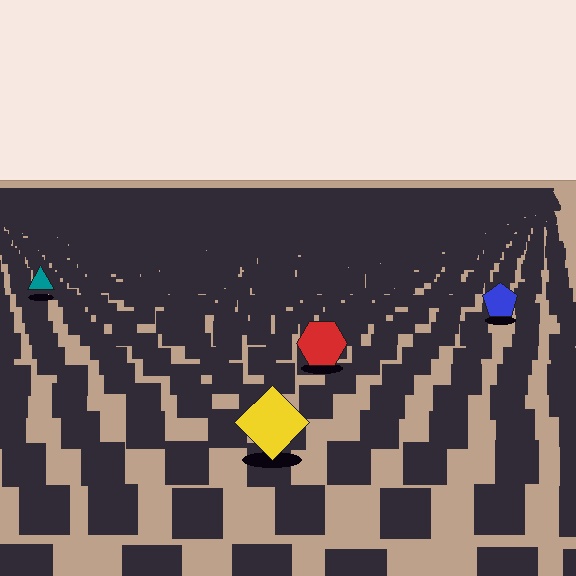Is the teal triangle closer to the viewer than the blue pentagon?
No. The blue pentagon is closer — you can tell from the texture gradient: the ground texture is coarser near it.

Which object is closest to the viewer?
The yellow diamond is closest. The texture marks near it are larger and more spread out.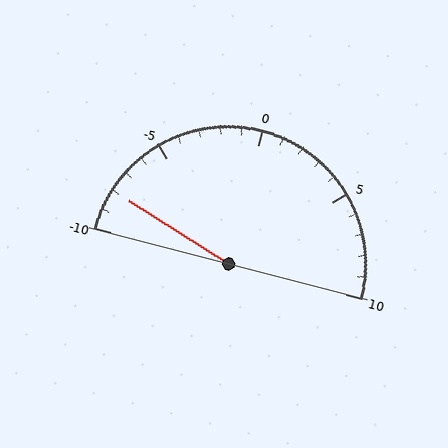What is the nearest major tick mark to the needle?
The nearest major tick mark is -10.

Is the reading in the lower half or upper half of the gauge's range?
The reading is in the lower half of the range (-10 to 10).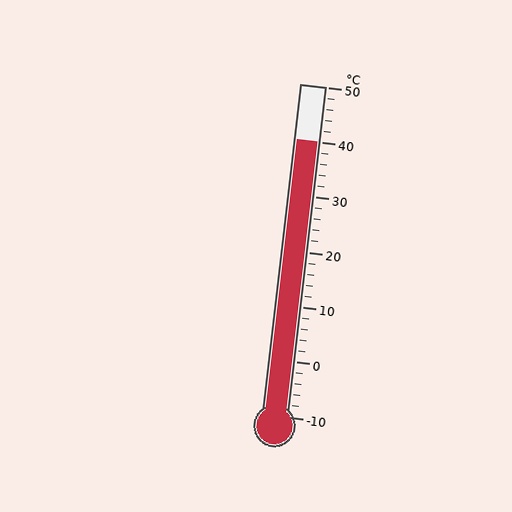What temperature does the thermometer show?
The thermometer shows approximately 40°C.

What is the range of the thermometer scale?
The thermometer scale ranges from -10°C to 50°C.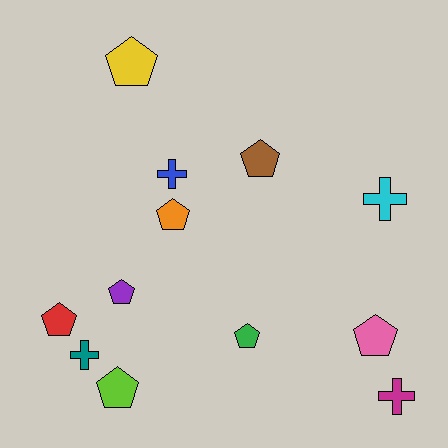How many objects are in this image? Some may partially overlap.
There are 12 objects.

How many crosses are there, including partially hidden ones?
There are 4 crosses.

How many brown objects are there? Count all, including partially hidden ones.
There is 1 brown object.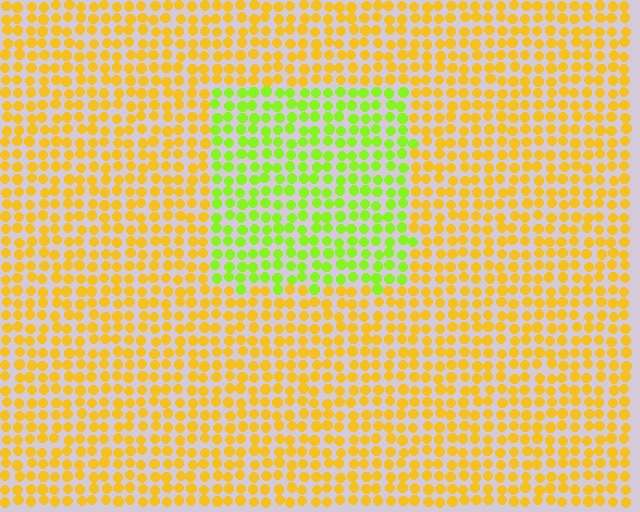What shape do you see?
I see a rectangle.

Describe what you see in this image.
The image is filled with small yellow elements in a uniform arrangement. A rectangle-shaped region is visible where the elements are tinted to a slightly different hue, forming a subtle color boundary.